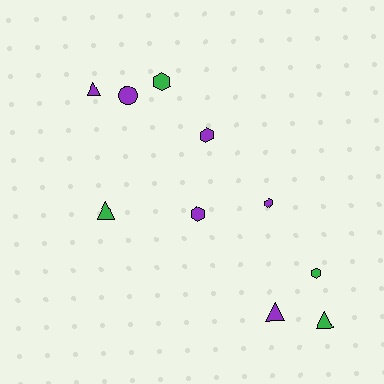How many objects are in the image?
There are 10 objects.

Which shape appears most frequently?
Hexagon, with 5 objects.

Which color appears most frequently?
Purple, with 6 objects.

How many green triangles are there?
There are 2 green triangles.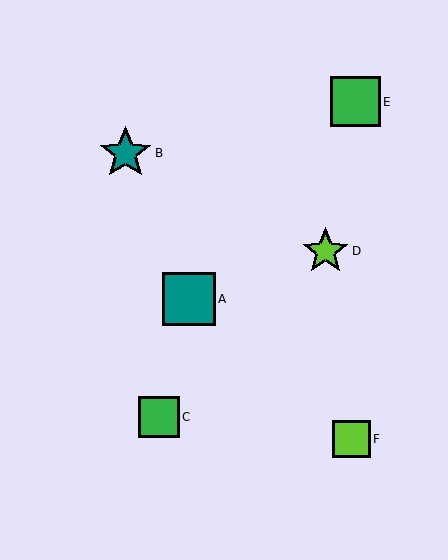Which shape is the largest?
The teal star (labeled B) is the largest.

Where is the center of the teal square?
The center of the teal square is at (189, 299).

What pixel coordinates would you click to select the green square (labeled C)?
Click at (159, 417) to select the green square C.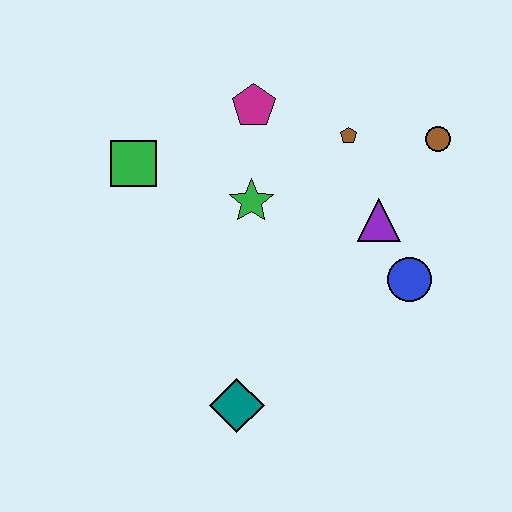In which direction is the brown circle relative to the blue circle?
The brown circle is above the blue circle.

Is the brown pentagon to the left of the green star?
No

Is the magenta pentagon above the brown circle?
Yes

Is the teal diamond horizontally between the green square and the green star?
Yes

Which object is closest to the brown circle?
The brown pentagon is closest to the brown circle.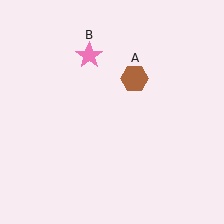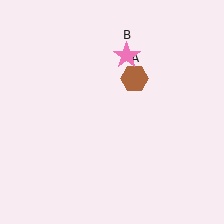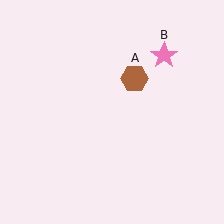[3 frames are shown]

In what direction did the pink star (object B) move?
The pink star (object B) moved right.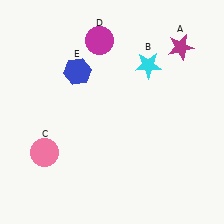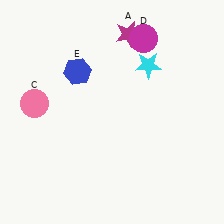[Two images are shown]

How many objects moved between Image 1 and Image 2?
3 objects moved between the two images.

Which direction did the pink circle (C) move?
The pink circle (C) moved up.